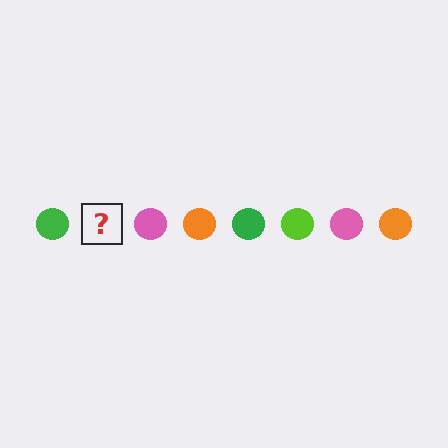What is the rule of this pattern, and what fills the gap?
The rule is that the pattern cycles through green, lime, pink, orange circles. The gap should be filled with a lime circle.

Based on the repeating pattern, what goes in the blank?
The blank should be a lime circle.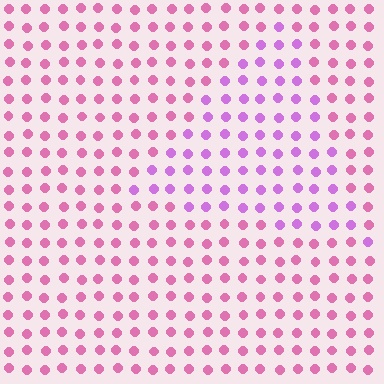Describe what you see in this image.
The image is filled with small pink elements in a uniform arrangement. A triangle-shaped region is visible where the elements are tinted to a slightly different hue, forming a subtle color boundary.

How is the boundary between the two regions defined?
The boundary is defined purely by a slight shift in hue (about 36 degrees). Spacing, size, and orientation are identical on both sides.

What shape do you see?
I see a triangle.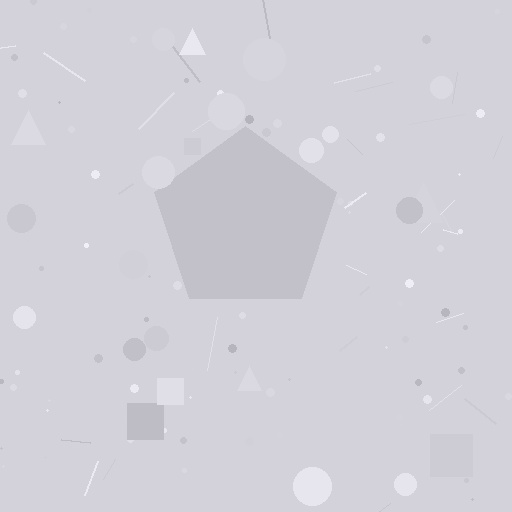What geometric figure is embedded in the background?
A pentagon is embedded in the background.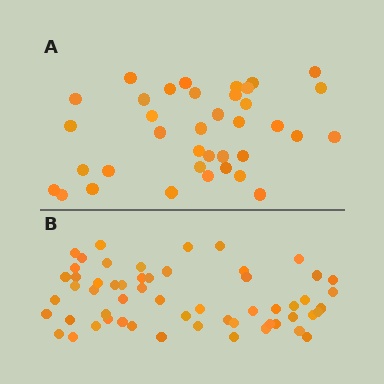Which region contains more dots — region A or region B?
Region B (the bottom region) has more dots.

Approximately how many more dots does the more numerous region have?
Region B has approximately 20 more dots than region A.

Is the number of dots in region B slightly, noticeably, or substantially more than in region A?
Region B has substantially more. The ratio is roughly 1.5 to 1.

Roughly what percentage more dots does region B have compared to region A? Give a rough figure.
About 55% more.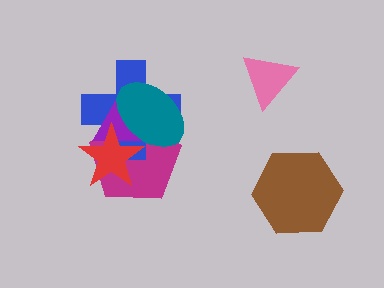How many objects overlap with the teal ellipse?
4 objects overlap with the teal ellipse.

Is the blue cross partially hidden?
Yes, it is partially covered by another shape.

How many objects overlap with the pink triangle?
0 objects overlap with the pink triangle.